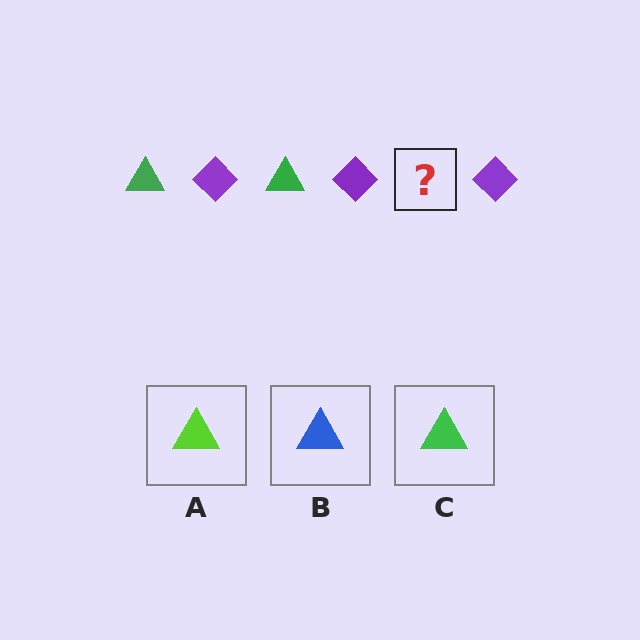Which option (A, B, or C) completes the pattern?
C.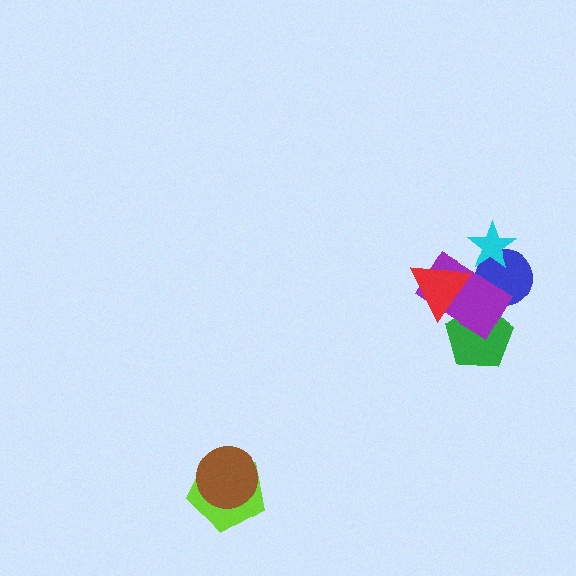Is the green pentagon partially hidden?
Yes, it is partially covered by another shape.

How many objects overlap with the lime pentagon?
1 object overlaps with the lime pentagon.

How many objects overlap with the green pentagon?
2 objects overlap with the green pentagon.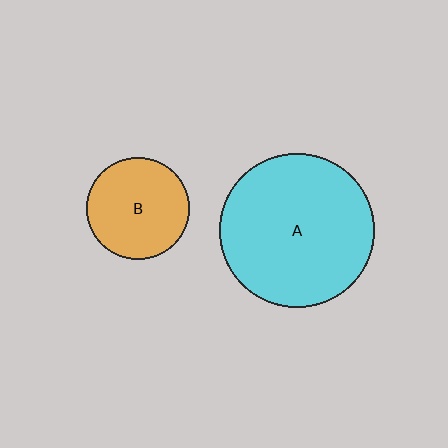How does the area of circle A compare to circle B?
Approximately 2.3 times.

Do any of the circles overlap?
No, none of the circles overlap.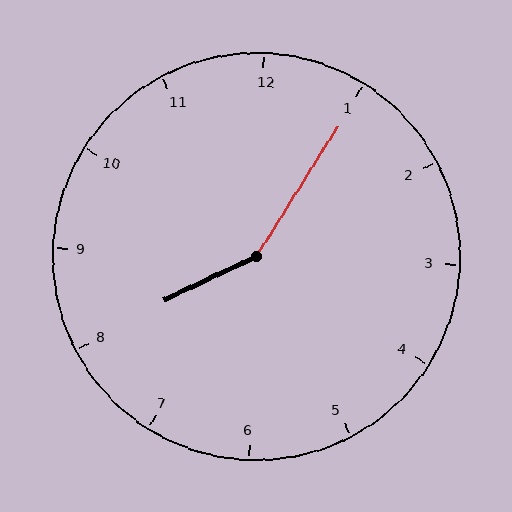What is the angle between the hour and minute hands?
Approximately 148 degrees.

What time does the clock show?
8:05.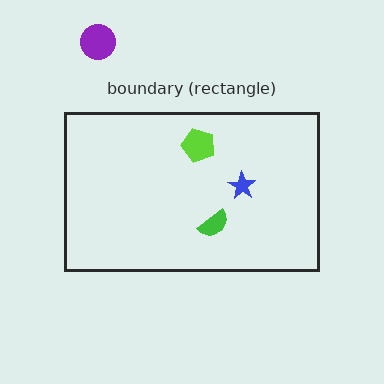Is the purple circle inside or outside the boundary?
Outside.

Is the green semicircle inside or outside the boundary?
Inside.